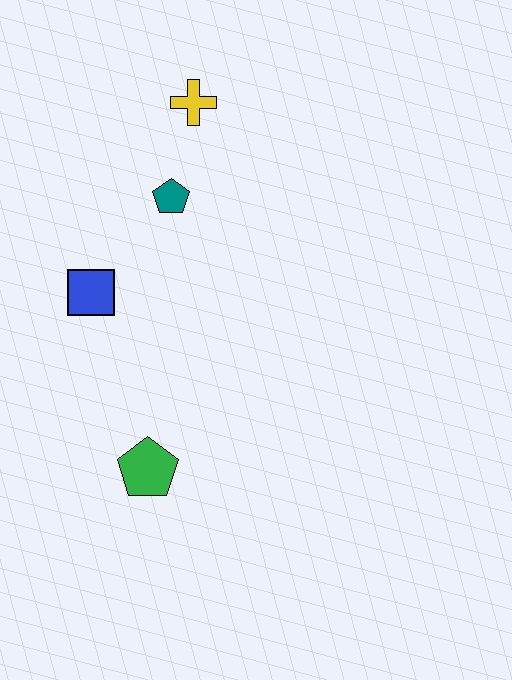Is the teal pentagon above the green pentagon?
Yes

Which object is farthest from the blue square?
The yellow cross is farthest from the blue square.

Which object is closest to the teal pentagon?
The yellow cross is closest to the teal pentagon.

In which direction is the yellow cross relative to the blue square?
The yellow cross is above the blue square.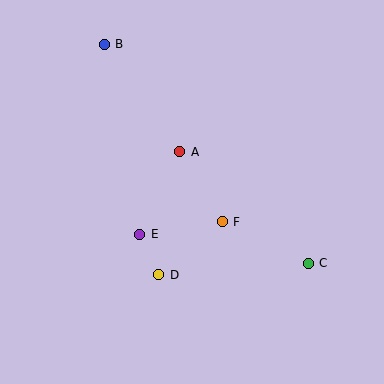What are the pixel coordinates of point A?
Point A is at (180, 152).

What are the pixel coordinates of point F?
Point F is at (222, 222).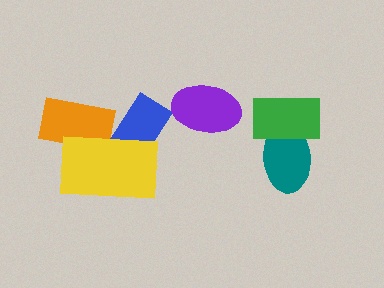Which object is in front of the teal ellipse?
The green rectangle is in front of the teal ellipse.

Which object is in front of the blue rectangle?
The yellow rectangle is in front of the blue rectangle.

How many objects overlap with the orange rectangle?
1 object overlaps with the orange rectangle.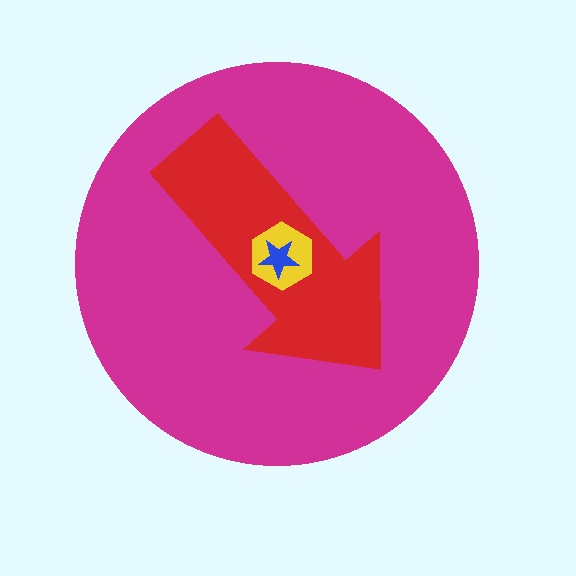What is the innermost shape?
The blue star.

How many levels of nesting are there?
4.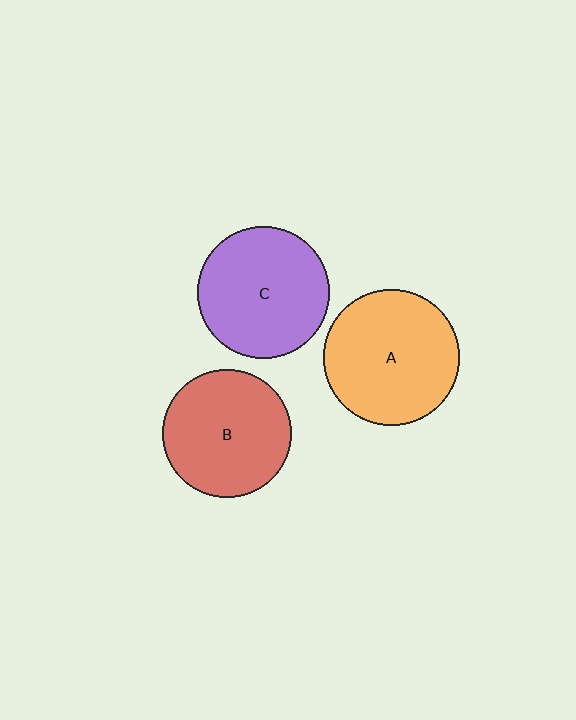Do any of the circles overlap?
No, none of the circles overlap.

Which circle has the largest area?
Circle A (orange).